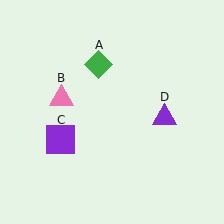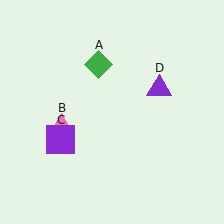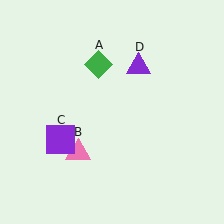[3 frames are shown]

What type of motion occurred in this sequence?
The pink triangle (object B), purple triangle (object D) rotated counterclockwise around the center of the scene.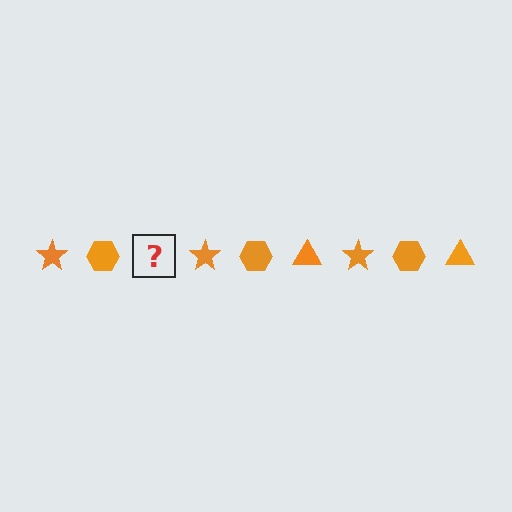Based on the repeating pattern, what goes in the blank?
The blank should be an orange triangle.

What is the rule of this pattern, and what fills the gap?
The rule is that the pattern cycles through star, hexagon, triangle shapes in orange. The gap should be filled with an orange triangle.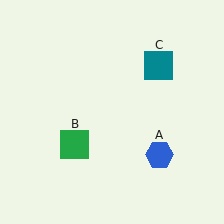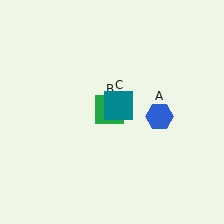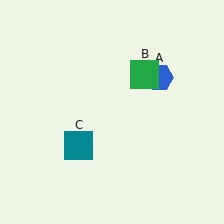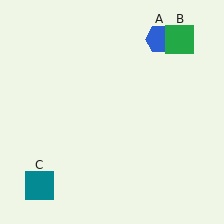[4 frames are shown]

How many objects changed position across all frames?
3 objects changed position: blue hexagon (object A), green square (object B), teal square (object C).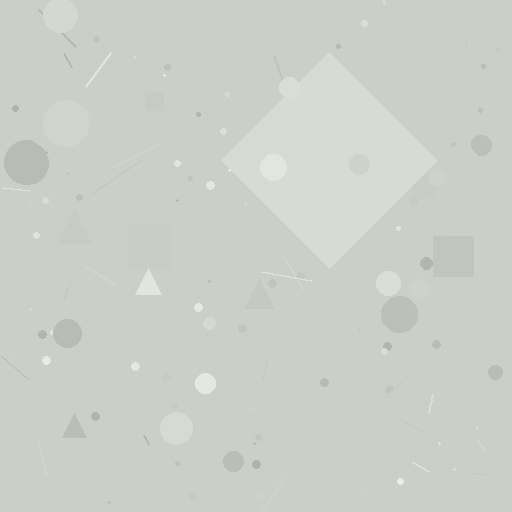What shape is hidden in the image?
A diamond is hidden in the image.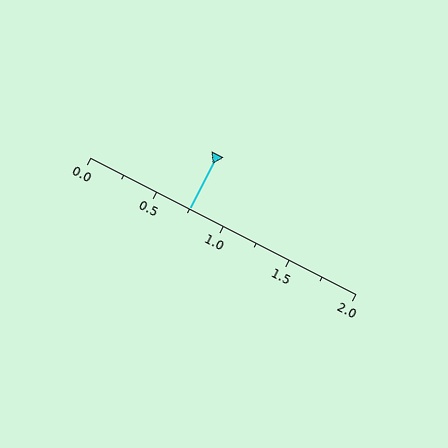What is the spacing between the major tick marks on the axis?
The major ticks are spaced 0.5 apart.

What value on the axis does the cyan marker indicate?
The marker indicates approximately 0.75.